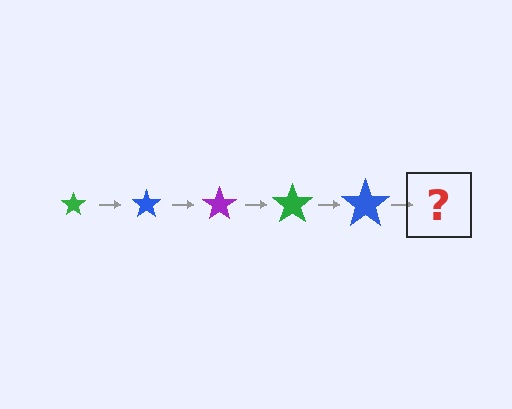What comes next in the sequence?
The next element should be a purple star, larger than the previous one.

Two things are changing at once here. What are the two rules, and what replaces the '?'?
The two rules are that the star grows larger each step and the color cycles through green, blue, and purple. The '?' should be a purple star, larger than the previous one.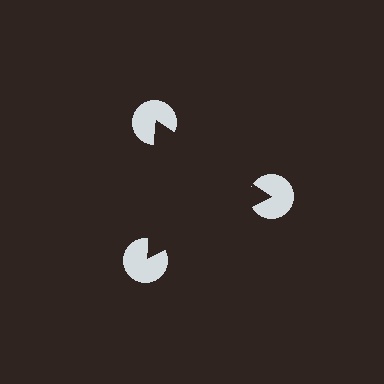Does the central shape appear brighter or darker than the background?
It typically appears slightly darker than the background, even though no actual brightness change is drawn.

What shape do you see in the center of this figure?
An illusory triangle — its edges are inferred from the aligned wedge cuts in the pac-man discs, not physically drawn.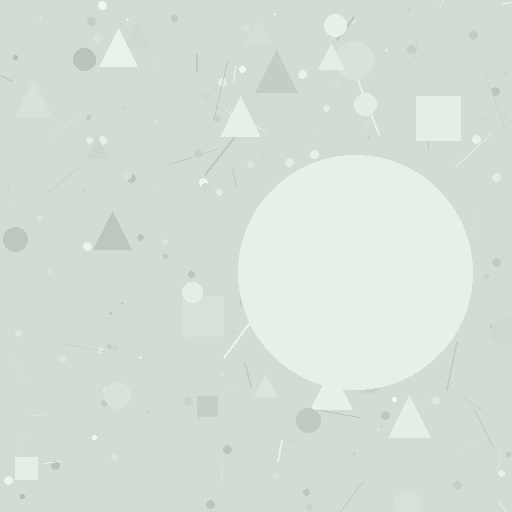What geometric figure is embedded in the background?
A circle is embedded in the background.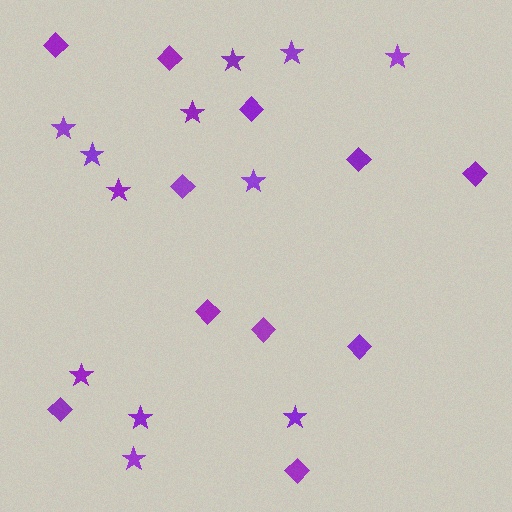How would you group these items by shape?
There are 2 groups: one group of diamonds (11) and one group of stars (12).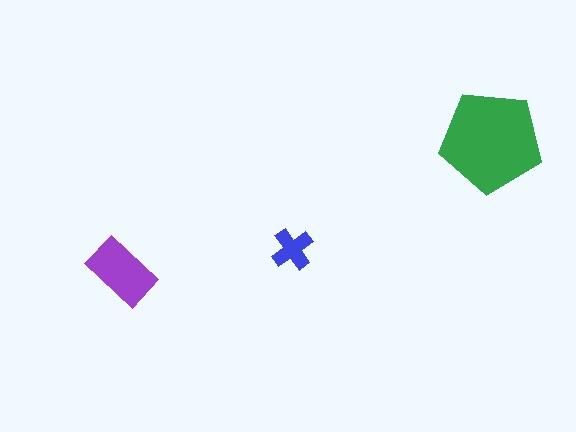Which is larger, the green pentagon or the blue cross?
The green pentagon.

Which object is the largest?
The green pentagon.